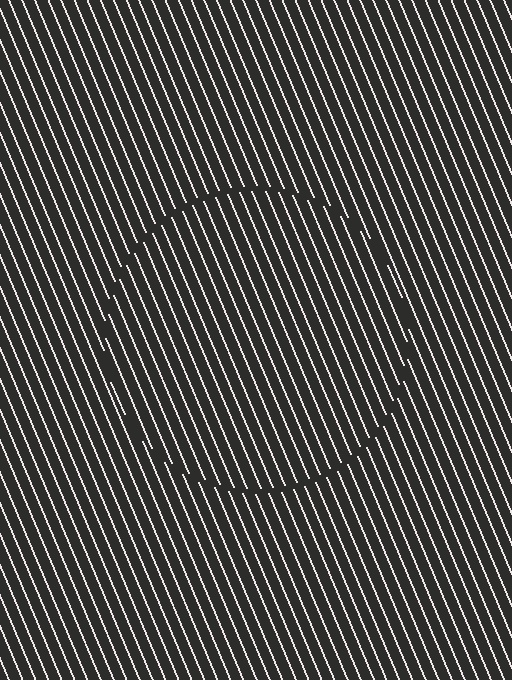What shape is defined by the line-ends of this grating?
An illusory circle. The interior of the shape contains the same grating, shifted by half a period — the contour is defined by the phase discontinuity where line-ends from the inner and outer gratings abut.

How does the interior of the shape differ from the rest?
The interior of the shape contains the same grating, shifted by half a period — the contour is defined by the phase discontinuity where line-ends from the inner and outer gratings abut.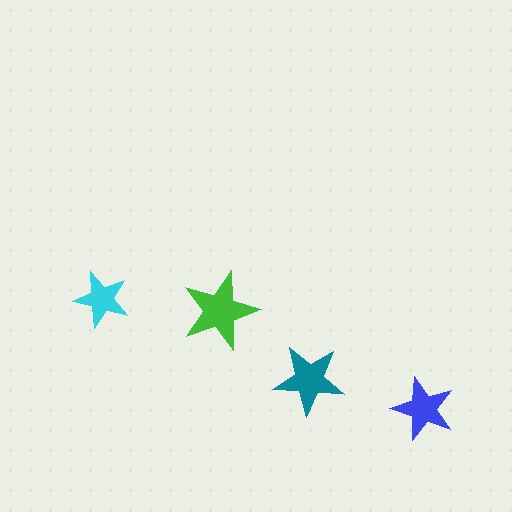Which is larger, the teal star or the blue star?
The teal one.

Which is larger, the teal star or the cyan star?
The teal one.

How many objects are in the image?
There are 4 objects in the image.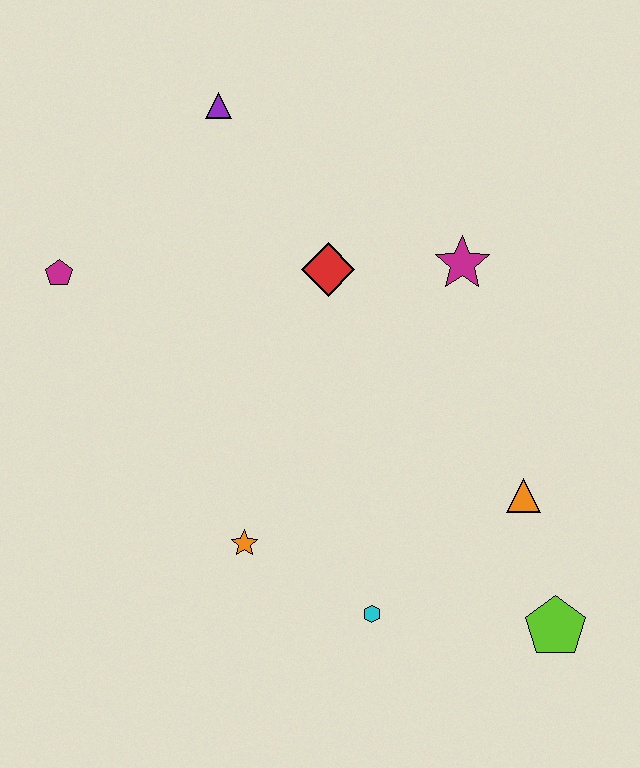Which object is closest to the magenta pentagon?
The purple triangle is closest to the magenta pentagon.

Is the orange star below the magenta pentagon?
Yes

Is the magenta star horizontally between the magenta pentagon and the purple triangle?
No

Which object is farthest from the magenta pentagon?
The lime pentagon is farthest from the magenta pentagon.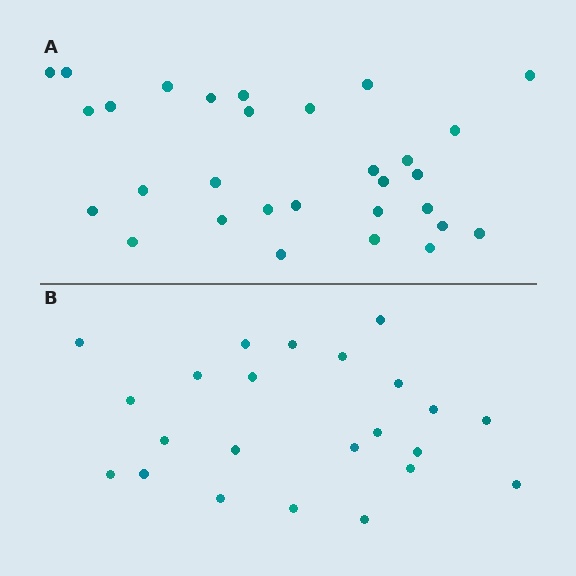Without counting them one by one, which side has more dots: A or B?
Region A (the top region) has more dots.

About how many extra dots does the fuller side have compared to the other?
Region A has roughly 8 or so more dots than region B.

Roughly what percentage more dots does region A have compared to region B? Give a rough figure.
About 30% more.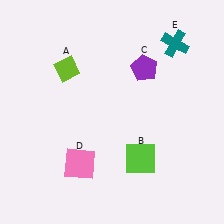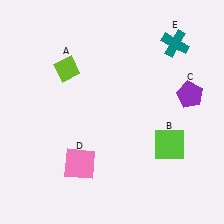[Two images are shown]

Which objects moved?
The objects that moved are: the lime square (B), the purple pentagon (C).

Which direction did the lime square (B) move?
The lime square (B) moved right.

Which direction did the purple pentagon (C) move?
The purple pentagon (C) moved right.